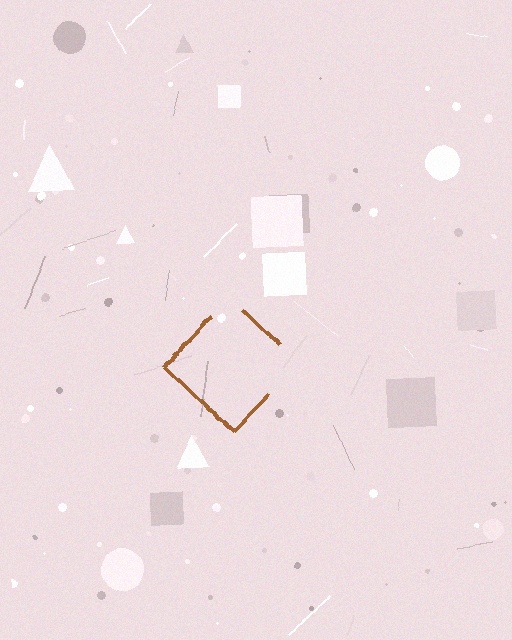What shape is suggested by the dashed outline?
The dashed outline suggests a diamond.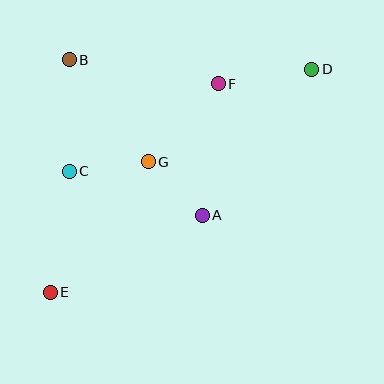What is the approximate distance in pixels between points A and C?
The distance between A and C is approximately 140 pixels.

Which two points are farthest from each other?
Points D and E are farthest from each other.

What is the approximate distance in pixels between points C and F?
The distance between C and F is approximately 173 pixels.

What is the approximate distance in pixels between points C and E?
The distance between C and E is approximately 122 pixels.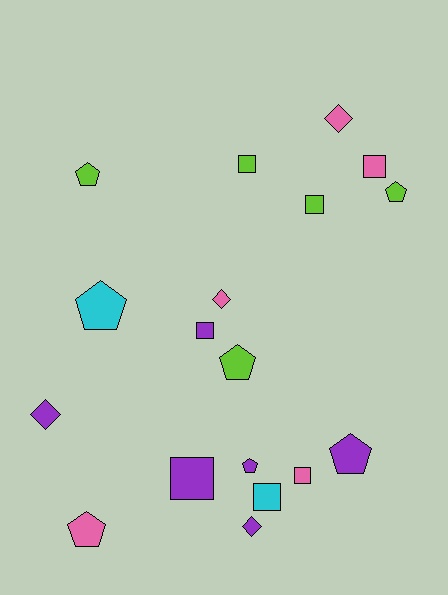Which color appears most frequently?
Purple, with 6 objects.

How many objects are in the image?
There are 18 objects.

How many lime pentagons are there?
There are 3 lime pentagons.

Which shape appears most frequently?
Pentagon, with 7 objects.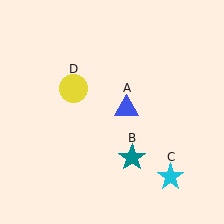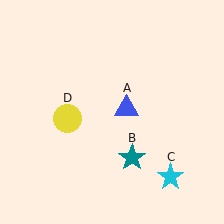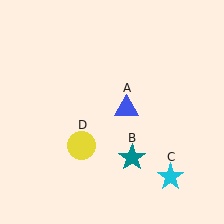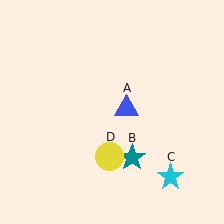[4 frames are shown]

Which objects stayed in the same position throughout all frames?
Blue triangle (object A) and teal star (object B) and cyan star (object C) remained stationary.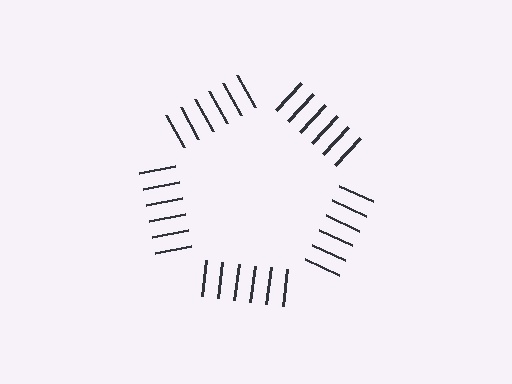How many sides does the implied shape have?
5 sides — the line-ends trace a pentagon.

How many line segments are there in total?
30 — 6 along each of the 5 edges.